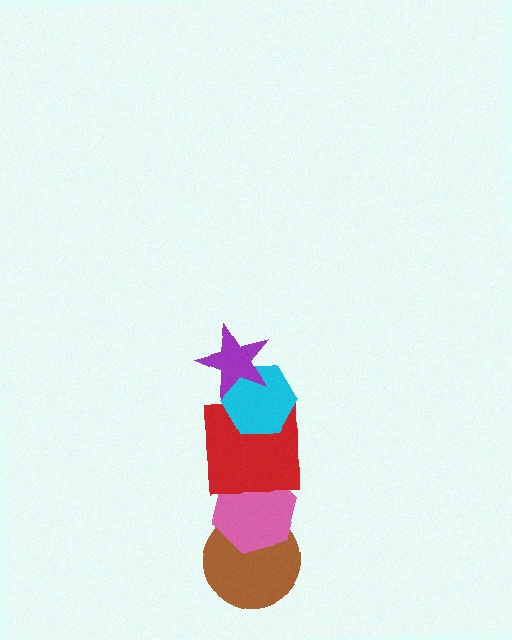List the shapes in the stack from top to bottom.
From top to bottom: the purple star, the cyan hexagon, the red square, the pink hexagon, the brown circle.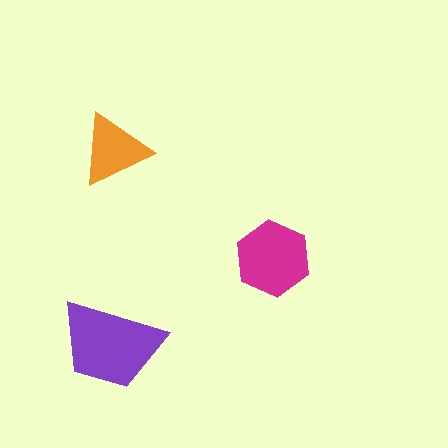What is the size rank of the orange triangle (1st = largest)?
3rd.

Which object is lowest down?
The purple trapezoid is bottommost.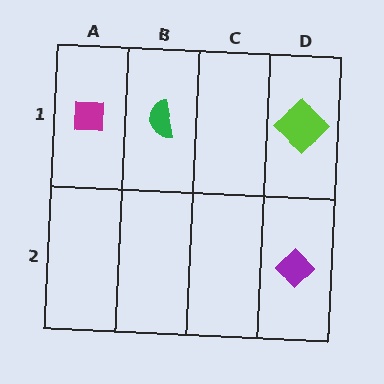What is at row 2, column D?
A purple diamond.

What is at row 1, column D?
A lime diamond.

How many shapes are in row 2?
1 shape.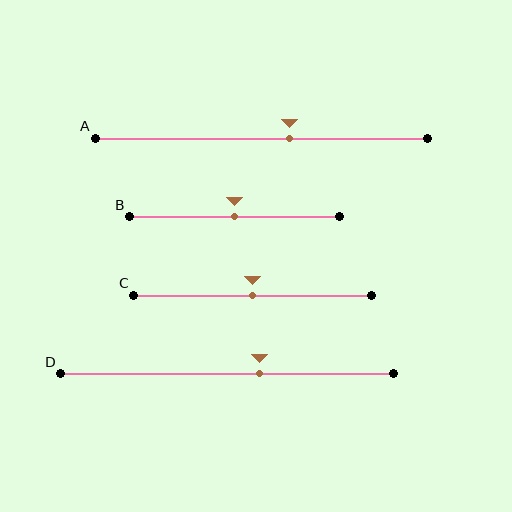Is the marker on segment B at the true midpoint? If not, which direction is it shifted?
Yes, the marker on segment B is at the true midpoint.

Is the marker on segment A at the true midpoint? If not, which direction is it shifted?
No, the marker on segment A is shifted to the right by about 9% of the segment length.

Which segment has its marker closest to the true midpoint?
Segment B has its marker closest to the true midpoint.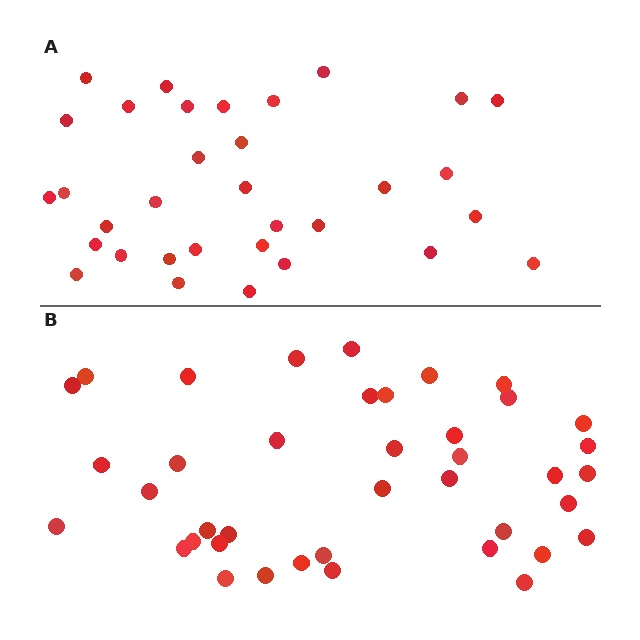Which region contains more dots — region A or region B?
Region B (the bottom region) has more dots.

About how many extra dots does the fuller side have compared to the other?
Region B has roughly 8 or so more dots than region A.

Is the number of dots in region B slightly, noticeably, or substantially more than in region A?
Region B has only slightly more — the two regions are fairly close. The ratio is roughly 1.2 to 1.